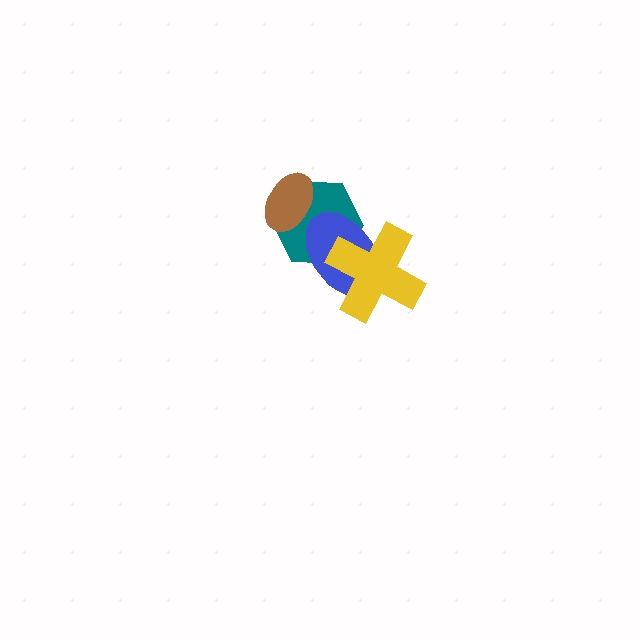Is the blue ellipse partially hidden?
Yes, it is partially covered by another shape.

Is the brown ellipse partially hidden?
No, no other shape covers it.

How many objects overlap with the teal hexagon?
3 objects overlap with the teal hexagon.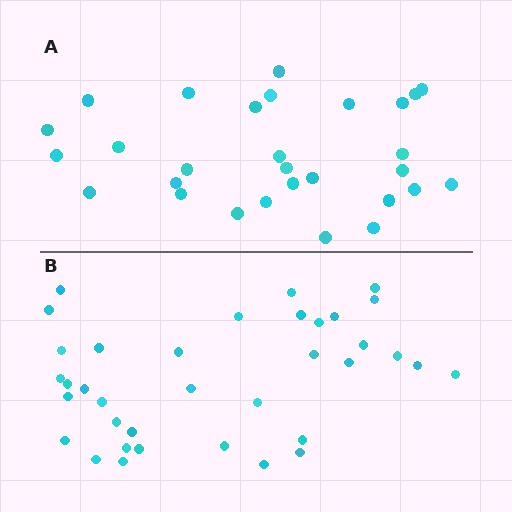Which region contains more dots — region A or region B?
Region B (the bottom region) has more dots.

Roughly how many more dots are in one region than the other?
Region B has roughly 8 or so more dots than region A.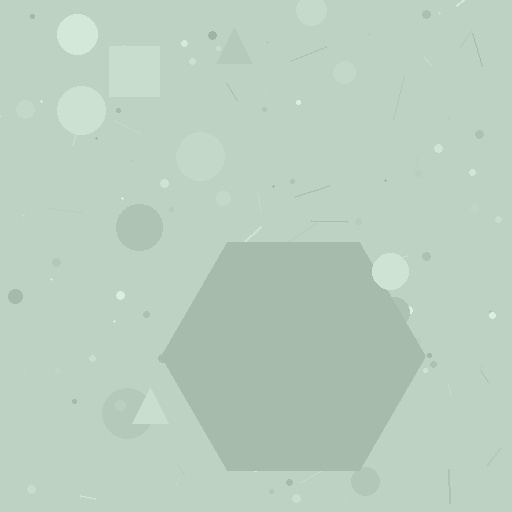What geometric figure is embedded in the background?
A hexagon is embedded in the background.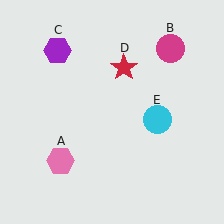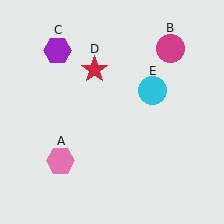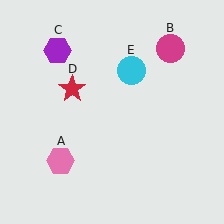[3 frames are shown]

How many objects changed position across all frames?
2 objects changed position: red star (object D), cyan circle (object E).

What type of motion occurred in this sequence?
The red star (object D), cyan circle (object E) rotated counterclockwise around the center of the scene.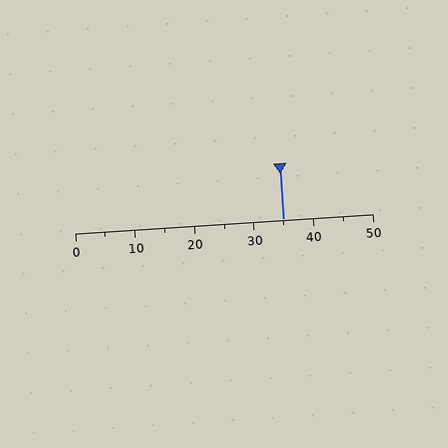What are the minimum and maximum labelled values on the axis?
The axis runs from 0 to 50.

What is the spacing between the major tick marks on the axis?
The major ticks are spaced 10 apart.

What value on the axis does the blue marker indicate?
The marker indicates approximately 35.